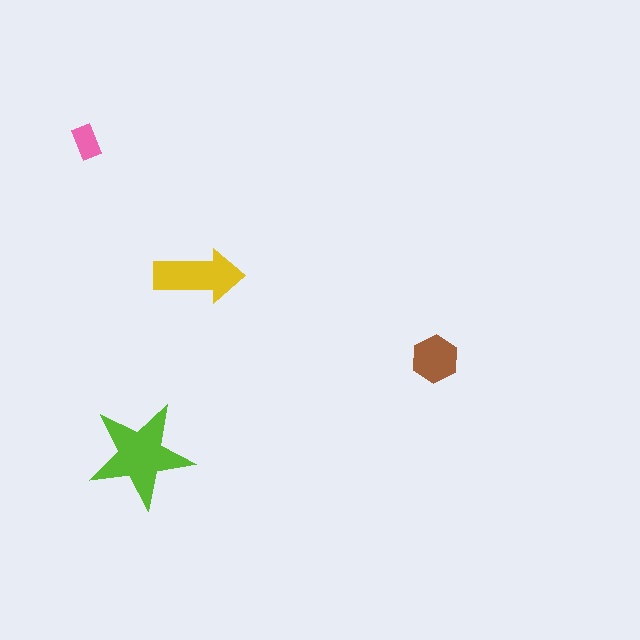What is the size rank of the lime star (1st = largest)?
1st.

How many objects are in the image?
There are 4 objects in the image.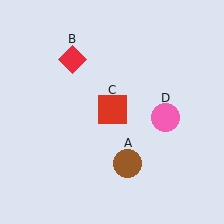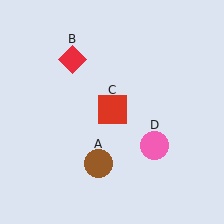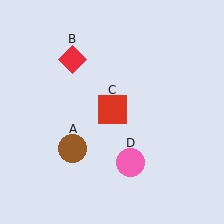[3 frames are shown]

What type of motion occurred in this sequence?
The brown circle (object A), pink circle (object D) rotated clockwise around the center of the scene.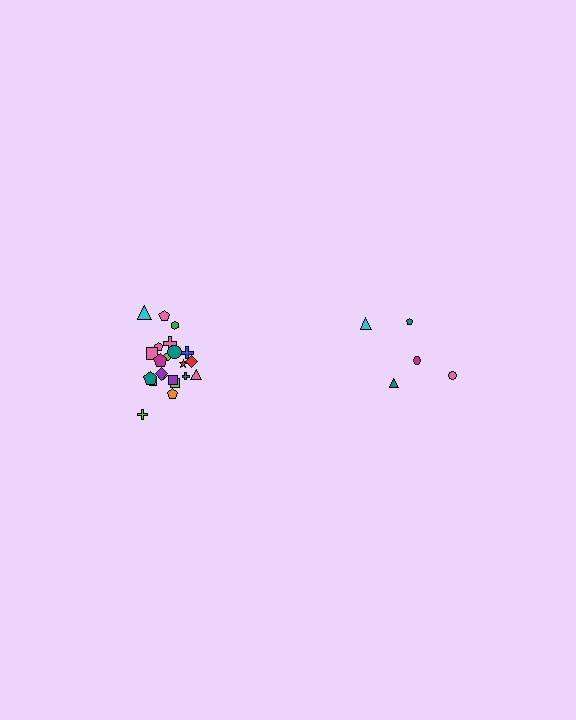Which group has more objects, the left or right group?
The left group.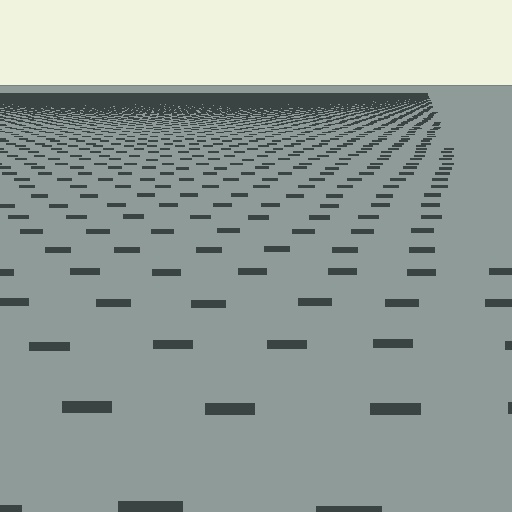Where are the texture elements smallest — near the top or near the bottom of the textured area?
Near the top.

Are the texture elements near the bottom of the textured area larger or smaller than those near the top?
Larger. Near the bottom, elements are closer to the viewer and appear at a bigger on-screen size.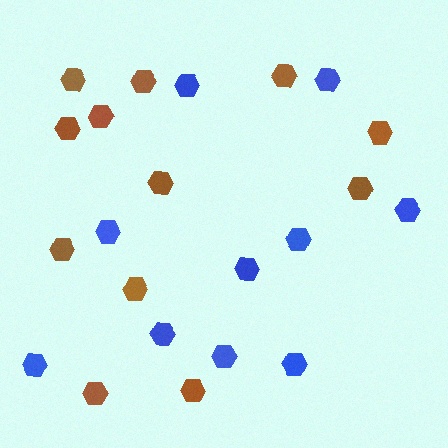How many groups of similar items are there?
There are 2 groups: one group of blue hexagons (10) and one group of brown hexagons (12).